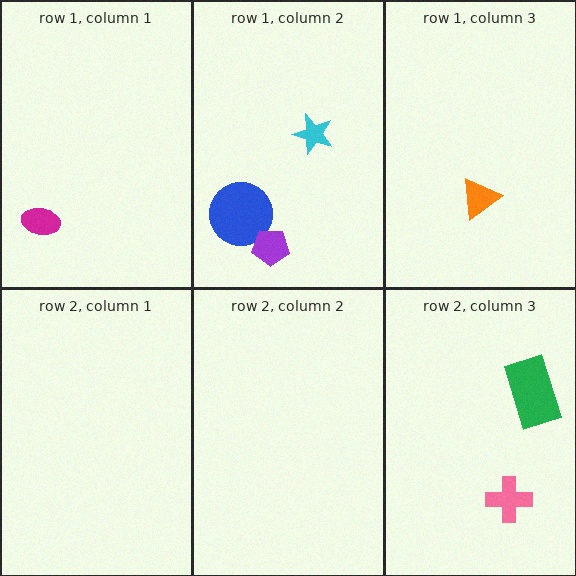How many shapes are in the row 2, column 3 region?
2.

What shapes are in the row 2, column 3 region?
The pink cross, the green rectangle.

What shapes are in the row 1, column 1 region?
The magenta ellipse.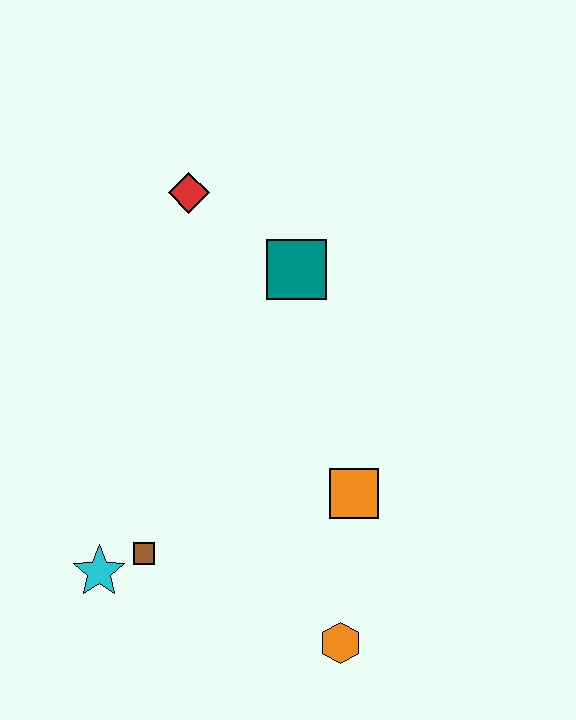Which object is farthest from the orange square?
The red diamond is farthest from the orange square.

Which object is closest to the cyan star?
The brown square is closest to the cyan star.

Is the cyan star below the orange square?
Yes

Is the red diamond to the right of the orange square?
No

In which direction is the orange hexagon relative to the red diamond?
The orange hexagon is below the red diamond.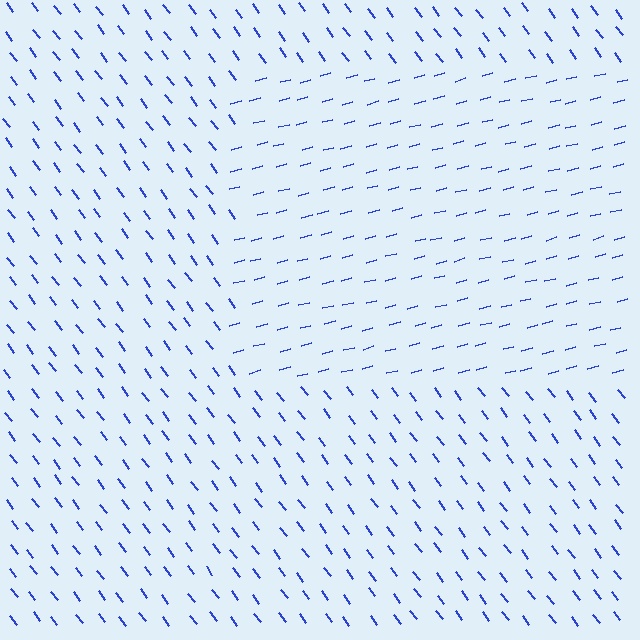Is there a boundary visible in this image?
Yes, there is a texture boundary formed by a change in line orientation.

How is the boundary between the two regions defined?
The boundary is defined purely by a change in line orientation (approximately 68 degrees difference). All lines are the same color and thickness.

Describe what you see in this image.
The image is filled with small blue line segments. A rectangle region in the image has lines oriented differently from the surrounding lines, creating a visible texture boundary.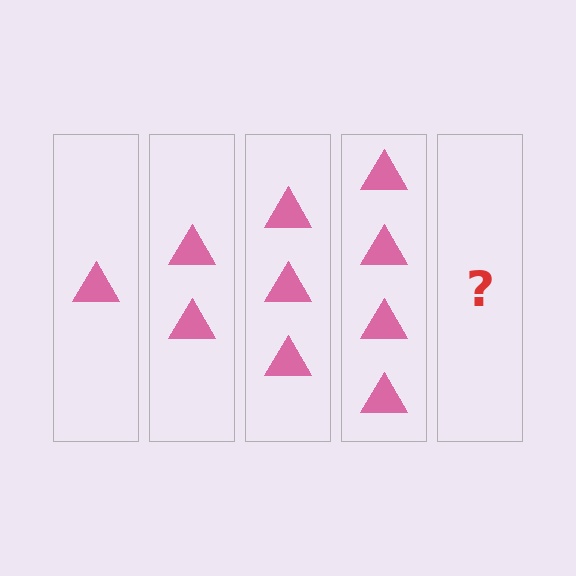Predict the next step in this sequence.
The next step is 5 triangles.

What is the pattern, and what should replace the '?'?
The pattern is that each step adds one more triangle. The '?' should be 5 triangles.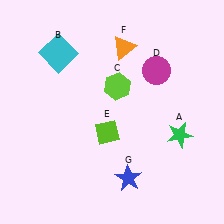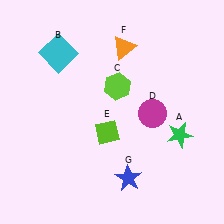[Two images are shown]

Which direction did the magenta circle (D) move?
The magenta circle (D) moved down.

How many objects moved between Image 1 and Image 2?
1 object moved between the two images.